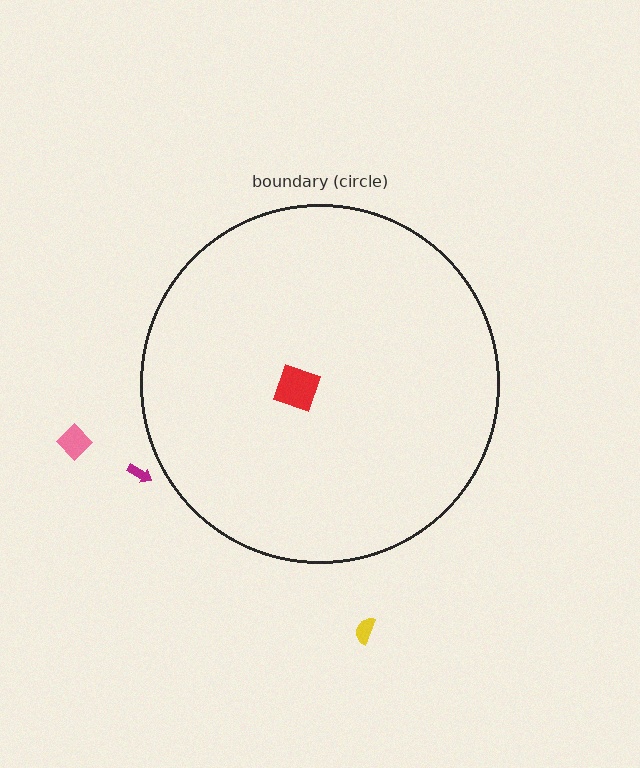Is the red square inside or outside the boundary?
Inside.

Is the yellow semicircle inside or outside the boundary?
Outside.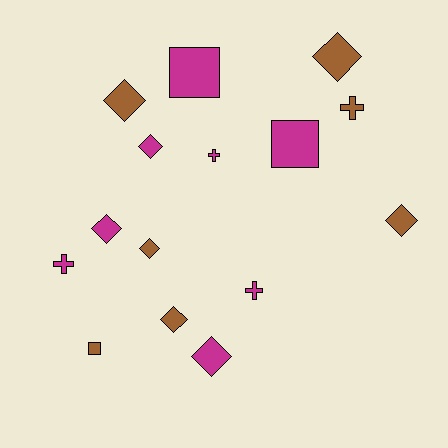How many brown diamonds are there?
There are 5 brown diamonds.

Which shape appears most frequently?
Diamond, with 8 objects.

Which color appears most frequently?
Magenta, with 8 objects.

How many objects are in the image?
There are 15 objects.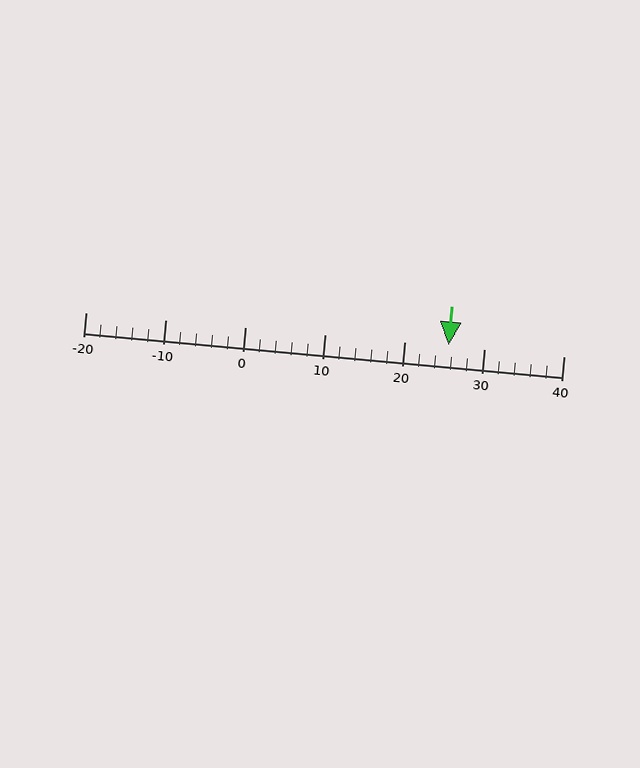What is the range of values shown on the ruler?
The ruler shows values from -20 to 40.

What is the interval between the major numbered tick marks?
The major tick marks are spaced 10 units apart.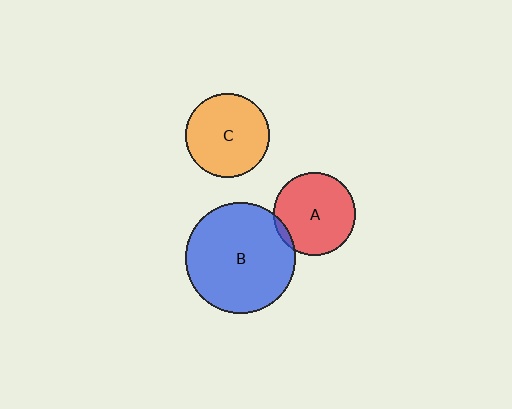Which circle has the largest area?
Circle B (blue).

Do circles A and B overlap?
Yes.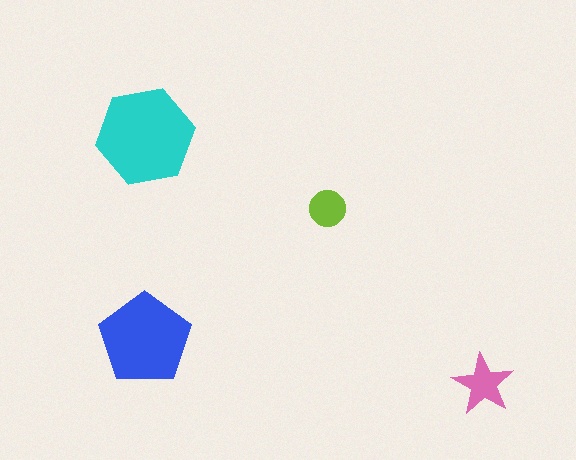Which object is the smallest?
The lime circle.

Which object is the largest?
The cyan hexagon.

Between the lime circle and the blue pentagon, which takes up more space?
The blue pentagon.